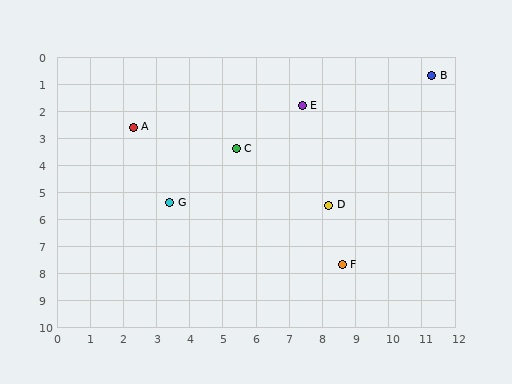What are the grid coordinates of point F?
Point F is at approximately (8.6, 7.7).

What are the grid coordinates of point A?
Point A is at approximately (2.3, 2.6).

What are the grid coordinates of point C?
Point C is at approximately (5.4, 3.4).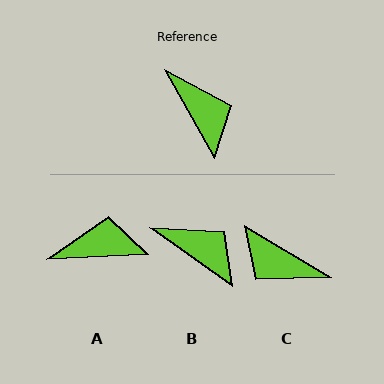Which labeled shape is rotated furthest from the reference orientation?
C, about 150 degrees away.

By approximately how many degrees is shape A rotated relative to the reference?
Approximately 64 degrees counter-clockwise.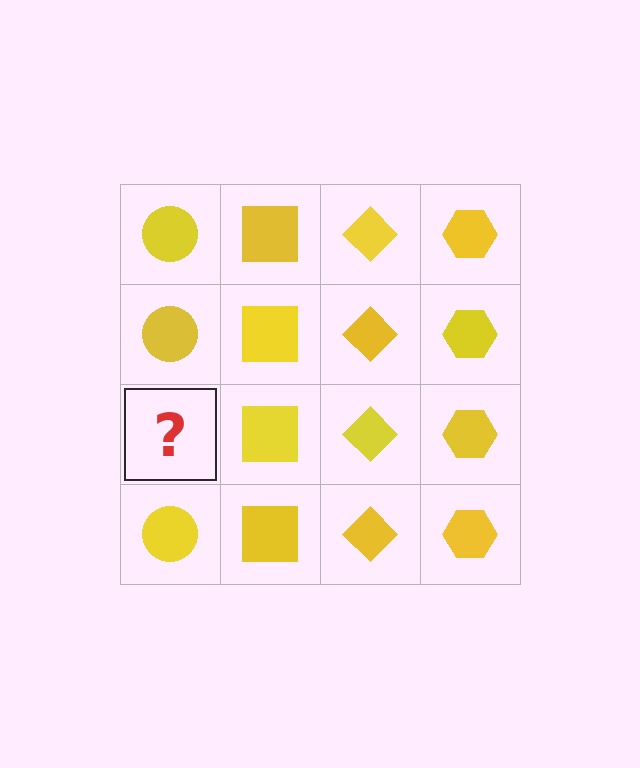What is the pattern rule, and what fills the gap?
The rule is that each column has a consistent shape. The gap should be filled with a yellow circle.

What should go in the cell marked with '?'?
The missing cell should contain a yellow circle.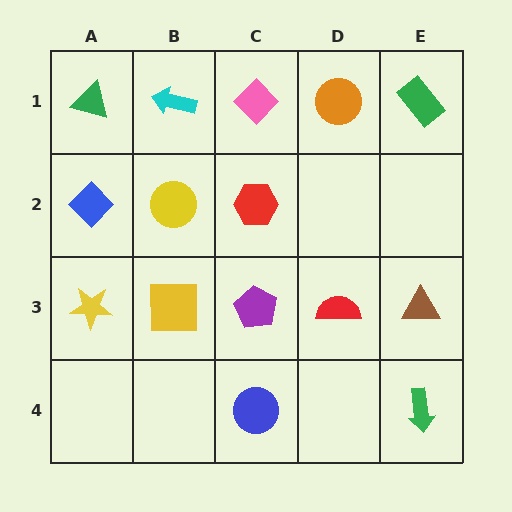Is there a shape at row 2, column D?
No, that cell is empty.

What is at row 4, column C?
A blue circle.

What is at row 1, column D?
An orange circle.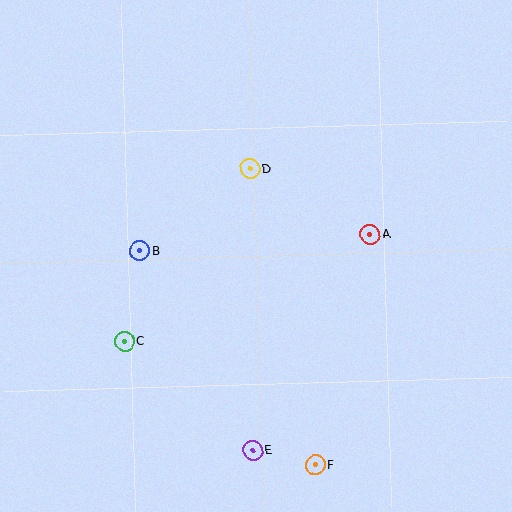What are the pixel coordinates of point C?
Point C is at (125, 342).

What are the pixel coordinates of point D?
Point D is at (250, 169).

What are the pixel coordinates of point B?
Point B is at (139, 251).